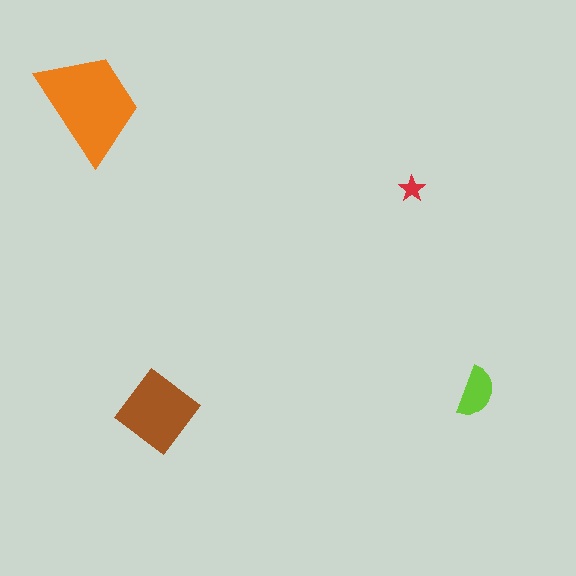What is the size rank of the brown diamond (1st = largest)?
2nd.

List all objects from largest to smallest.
The orange trapezoid, the brown diamond, the lime semicircle, the red star.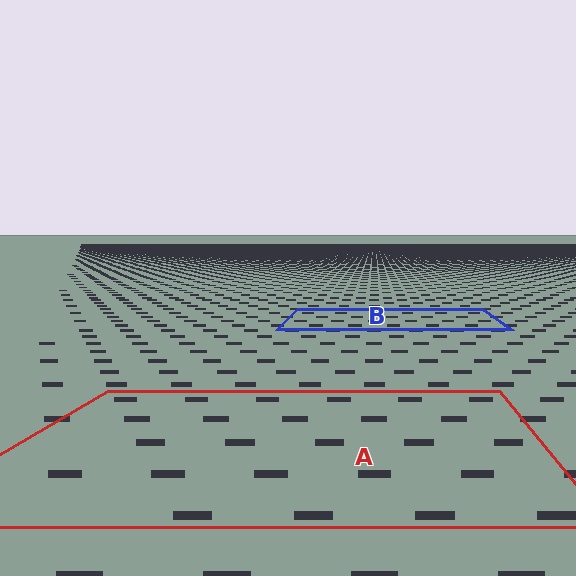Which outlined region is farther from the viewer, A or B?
Region B is farther from the viewer — the texture elements inside it appear smaller and more densely packed.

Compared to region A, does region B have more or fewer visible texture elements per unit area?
Region B has more texture elements per unit area — they are packed more densely because it is farther away.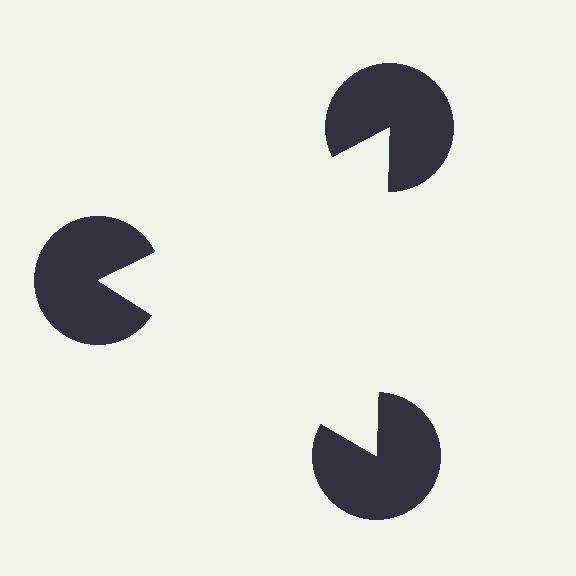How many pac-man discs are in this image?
There are 3 — one at each vertex of the illusory triangle.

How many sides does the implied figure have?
3 sides.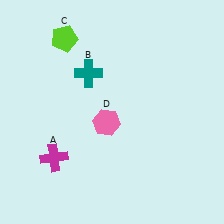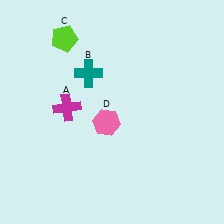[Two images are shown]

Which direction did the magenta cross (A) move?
The magenta cross (A) moved up.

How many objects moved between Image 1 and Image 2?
1 object moved between the two images.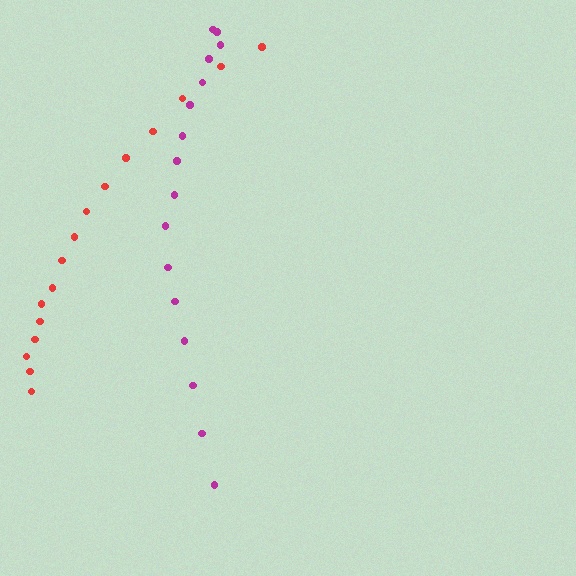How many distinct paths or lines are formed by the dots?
There are 2 distinct paths.